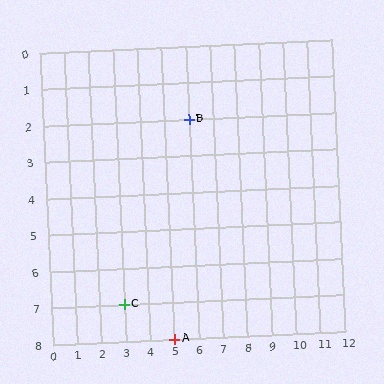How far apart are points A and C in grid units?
Points A and C are 2 columns and 1 row apart (about 2.2 grid units diagonally).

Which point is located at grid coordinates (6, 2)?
Point B is at (6, 2).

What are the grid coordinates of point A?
Point A is at grid coordinates (5, 8).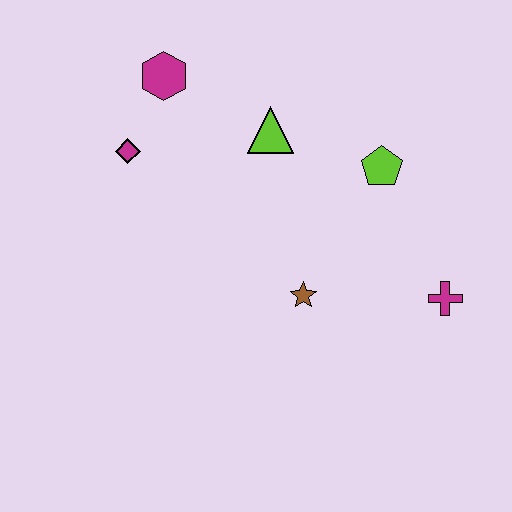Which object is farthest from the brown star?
The magenta hexagon is farthest from the brown star.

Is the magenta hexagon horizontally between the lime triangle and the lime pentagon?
No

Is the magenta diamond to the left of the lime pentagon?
Yes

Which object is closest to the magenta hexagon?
The magenta diamond is closest to the magenta hexagon.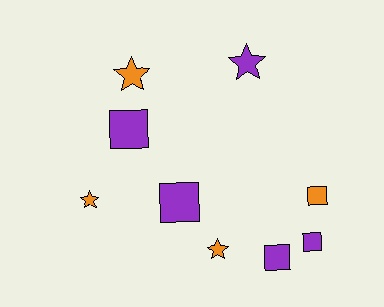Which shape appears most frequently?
Square, with 5 objects.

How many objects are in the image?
There are 9 objects.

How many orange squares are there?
There is 1 orange square.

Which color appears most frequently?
Purple, with 5 objects.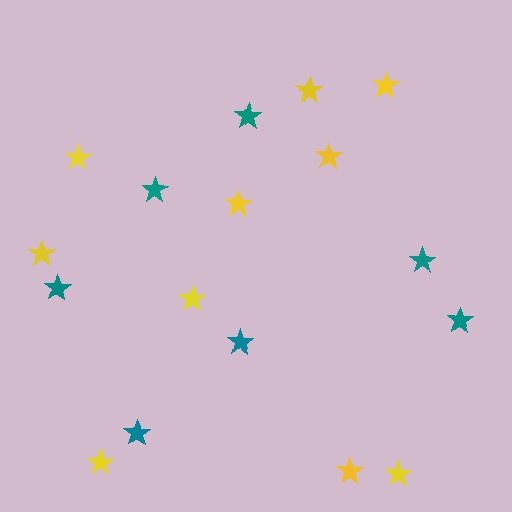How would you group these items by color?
There are 2 groups: one group of teal stars (7) and one group of yellow stars (10).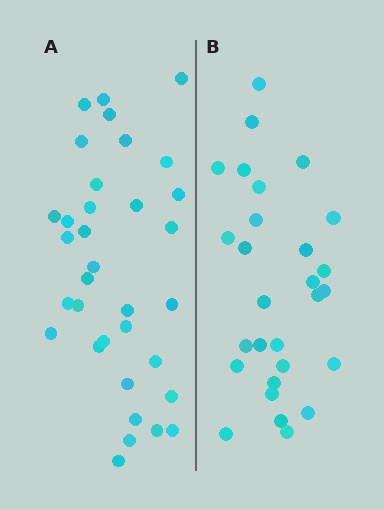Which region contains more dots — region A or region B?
Region A (the left region) has more dots.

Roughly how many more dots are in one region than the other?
Region A has about 6 more dots than region B.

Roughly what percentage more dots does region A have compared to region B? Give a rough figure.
About 20% more.